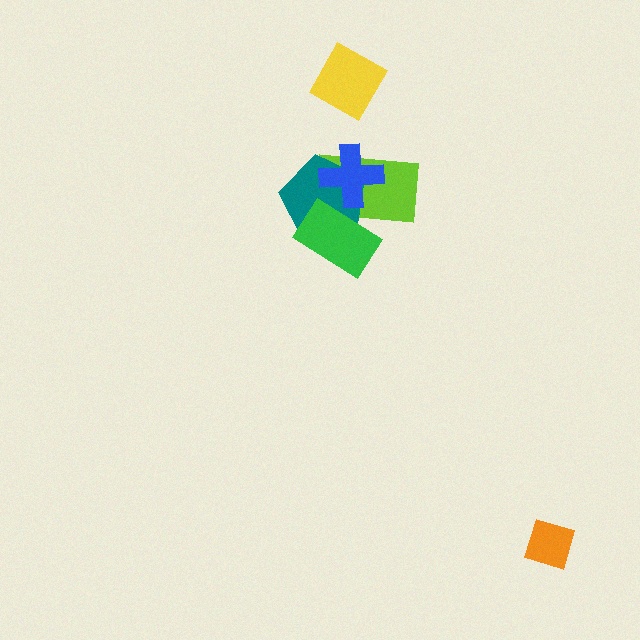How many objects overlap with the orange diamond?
0 objects overlap with the orange diamond.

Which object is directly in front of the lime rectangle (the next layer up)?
The teal pentagon is directly in front of the lime rectangle.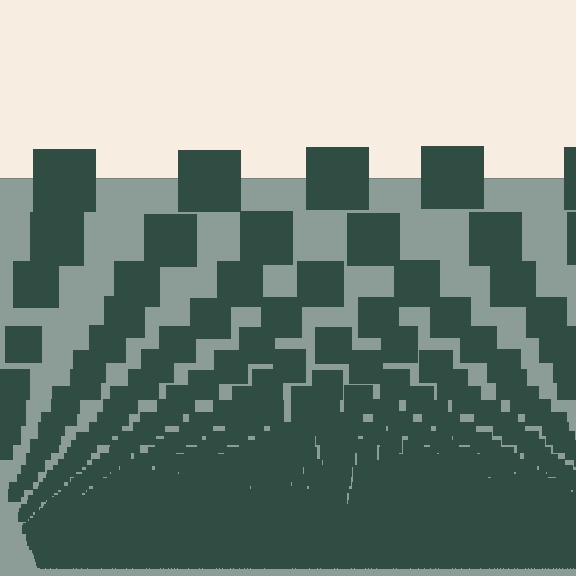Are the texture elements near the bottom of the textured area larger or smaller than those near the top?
Smaller. The gradient is inverted — elements near the bottom are smaller and denser.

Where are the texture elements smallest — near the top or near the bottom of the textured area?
Near the bottom.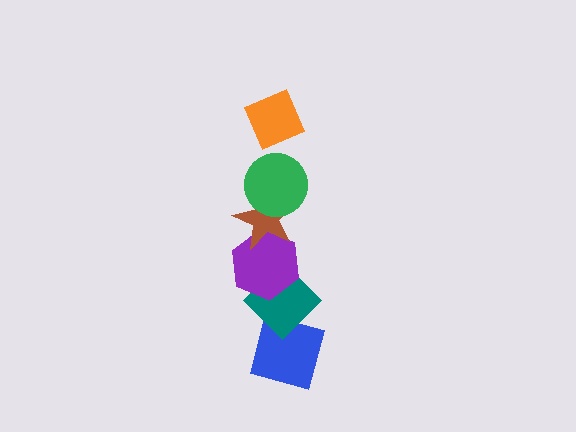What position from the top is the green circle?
The green circle is 2nd from the top.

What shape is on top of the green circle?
The orange diamond is on top of the green circle.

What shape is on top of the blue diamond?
The teal diamond is on top of the blue diamond.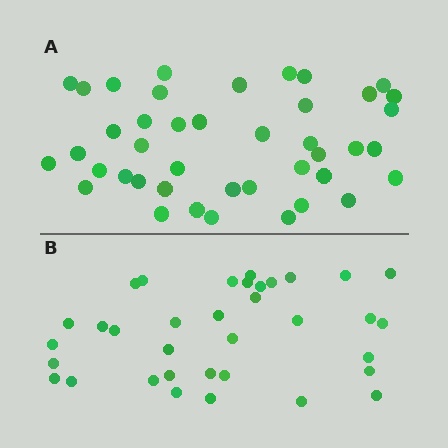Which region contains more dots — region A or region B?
Region A (the top region) has more dots.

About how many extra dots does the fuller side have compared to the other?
Region A has roughly 8 or so more dots than region B.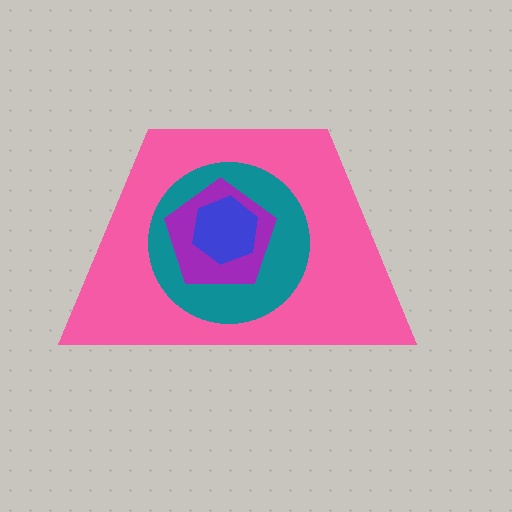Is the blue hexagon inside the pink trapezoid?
Yes.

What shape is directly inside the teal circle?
The purple pentagon.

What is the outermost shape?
The pink trapezoid.